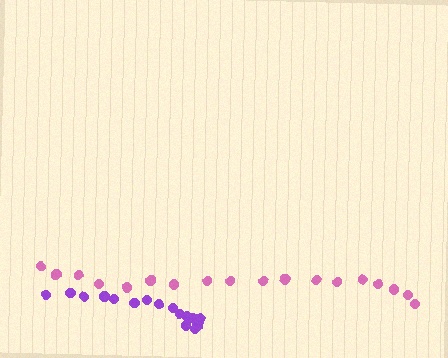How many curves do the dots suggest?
There are 2 distinct paths.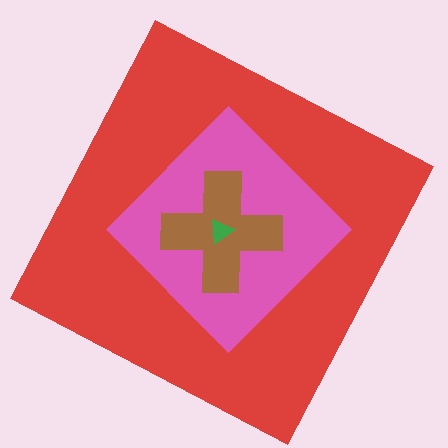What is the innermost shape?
The green triangle.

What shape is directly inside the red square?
The pink diamond.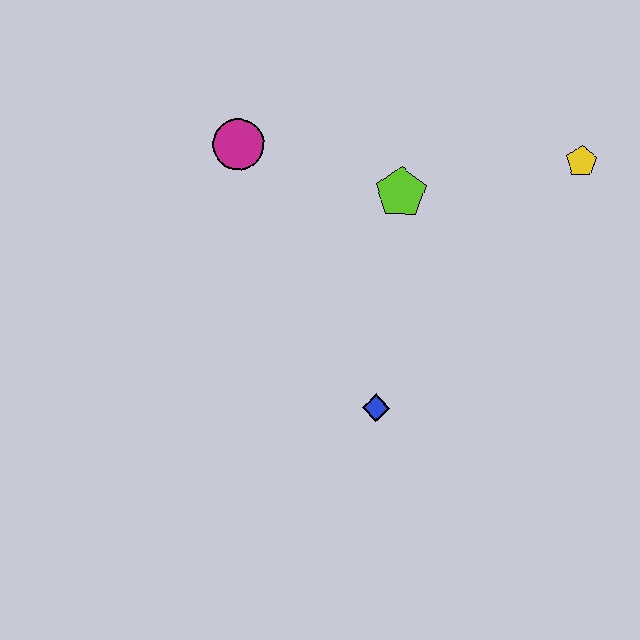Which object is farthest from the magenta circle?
The yellow pentagon is farthest from the magenta circle.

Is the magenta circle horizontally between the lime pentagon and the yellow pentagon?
No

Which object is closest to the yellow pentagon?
The lime pentagon is closest to the yellow pentagon.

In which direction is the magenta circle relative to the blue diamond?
The magenta circle is above the blue diamond.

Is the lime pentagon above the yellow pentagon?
No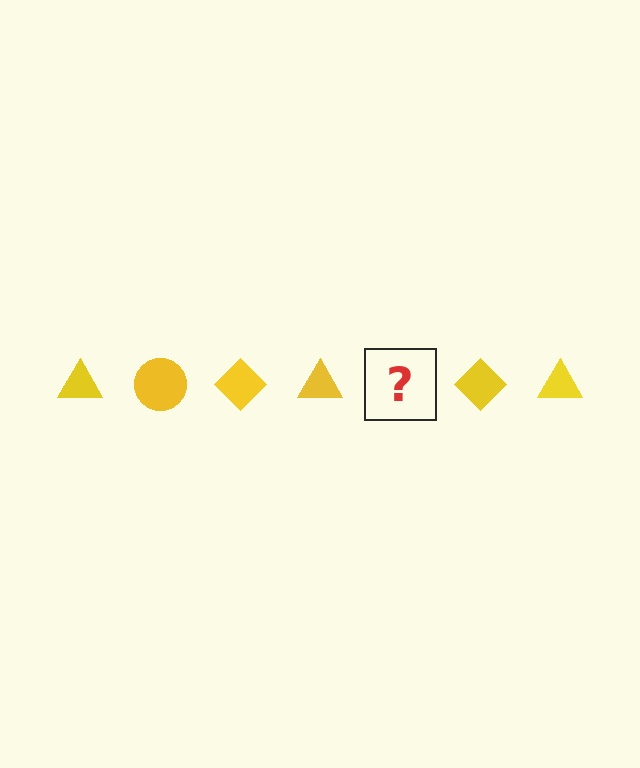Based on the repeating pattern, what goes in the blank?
The blank should be a yellow circle.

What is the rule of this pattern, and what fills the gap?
The rule is that the pattern cycles through triangle, circle, diamond shapes in yellow. The gap should be filled with a yellow circle.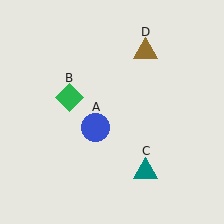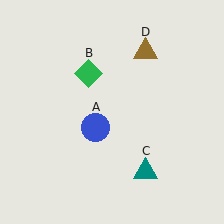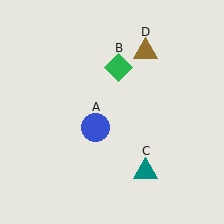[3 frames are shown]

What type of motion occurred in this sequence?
The green diamond (object B) rotated clockwise around the center of the scene.